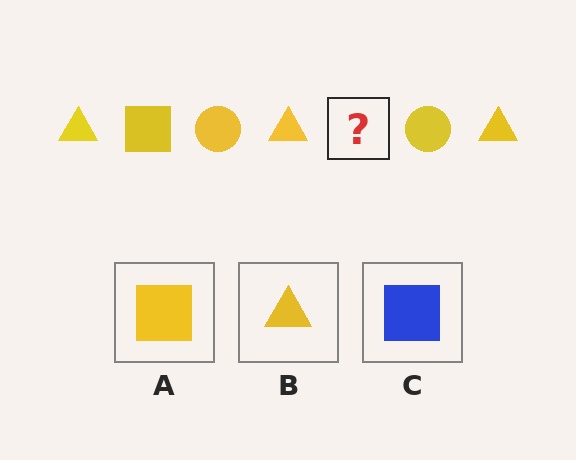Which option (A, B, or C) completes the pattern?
A.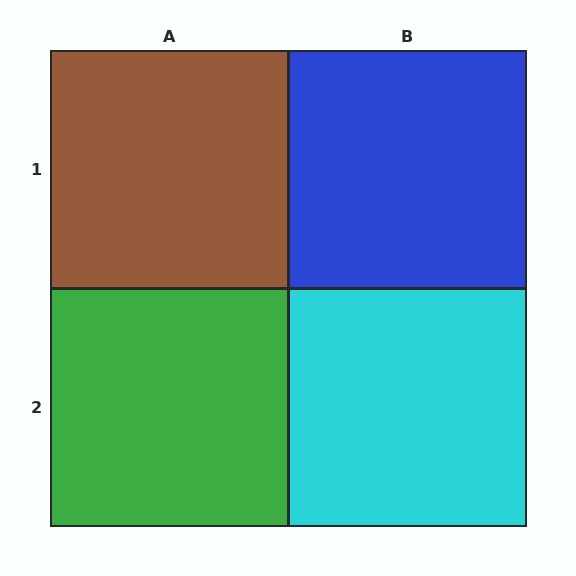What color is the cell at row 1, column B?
Blue.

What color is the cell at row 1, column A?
Brown.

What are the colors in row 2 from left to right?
Green, cyan.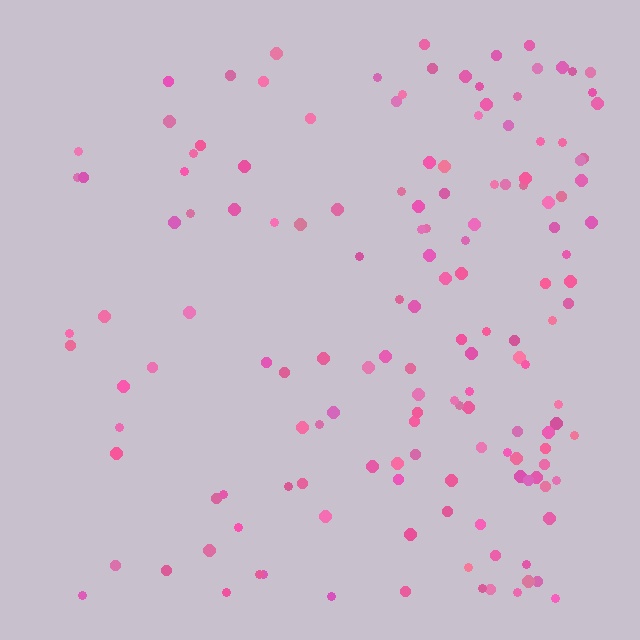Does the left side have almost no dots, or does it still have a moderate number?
Still a moderate number, just noticeably fewer than the right.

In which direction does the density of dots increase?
From left to right, with the right side densest.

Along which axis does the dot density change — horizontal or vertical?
Horizontal.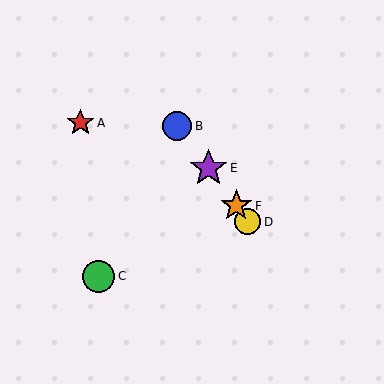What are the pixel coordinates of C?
Object C is at (98, 276).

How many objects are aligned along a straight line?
4 objects (B, D, E, F) are aligned along a straight line.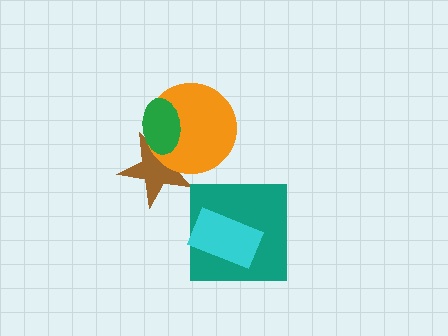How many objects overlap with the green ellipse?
2 objects overlap with the green ellipse.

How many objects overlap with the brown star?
2 objects overlap with the brown star.